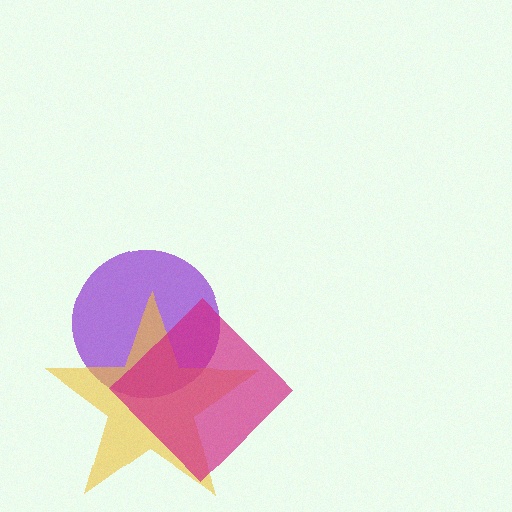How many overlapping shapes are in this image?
There are 3 overlapping shapes in the image.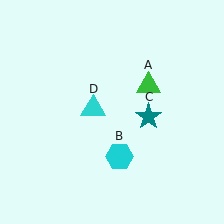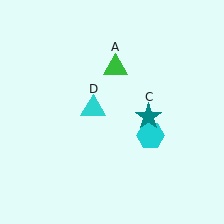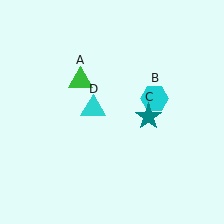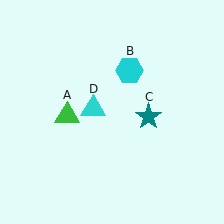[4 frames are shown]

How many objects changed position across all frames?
2 objects changed position: green triangle (object A), cyan hexagon (object B).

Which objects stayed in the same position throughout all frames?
Teal star (object C) and cyan triangle (object D) remained stationary.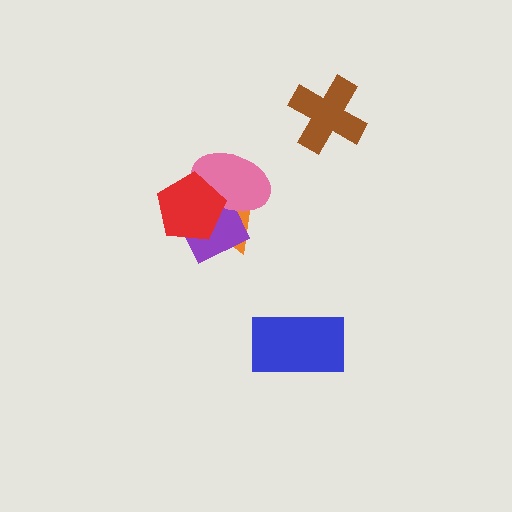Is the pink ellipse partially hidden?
Yes, it is partially covered by another shape.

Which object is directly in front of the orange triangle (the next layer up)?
The purple diamond is directly in front of the orange triangle.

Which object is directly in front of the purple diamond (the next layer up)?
The pink ellipse is directly in front of the purple diamond.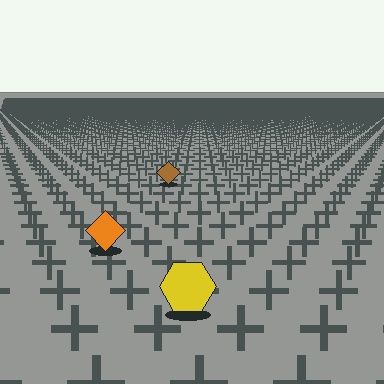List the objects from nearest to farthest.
From nearest to farthest: the yellow hexagon, the orange diamond, the brown diamond.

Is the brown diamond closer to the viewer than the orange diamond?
No. The orange diamond is closer — you can tell from the texture gradient: the ground texture is coarser near it.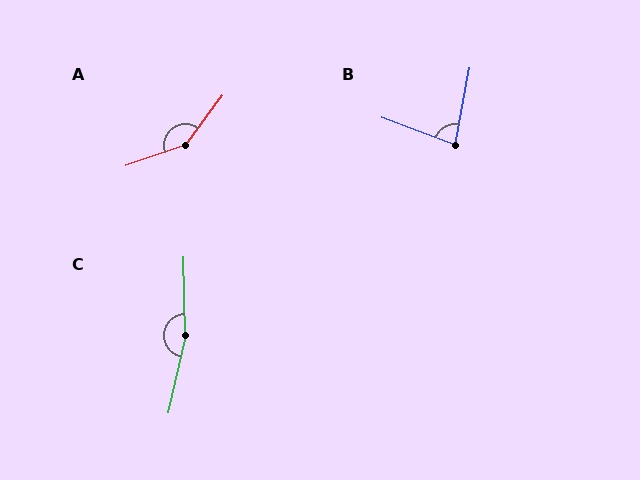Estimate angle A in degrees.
Approximately 146 degrees.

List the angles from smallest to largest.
B (81°), A (146°), C (166°).